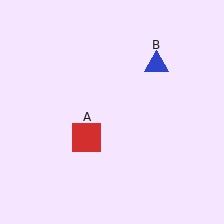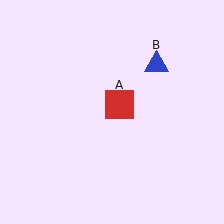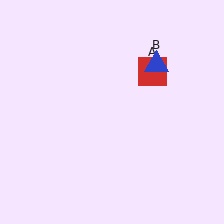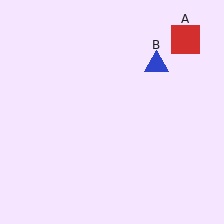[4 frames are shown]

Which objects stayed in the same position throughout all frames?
Blue triangle (object B) remained stationary.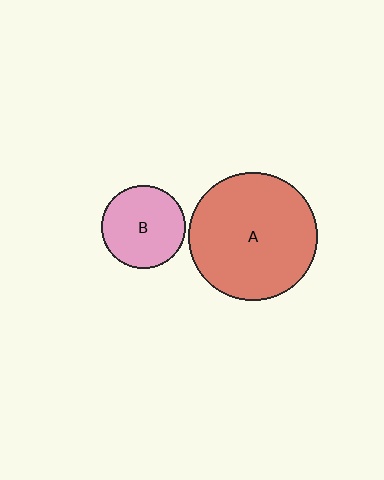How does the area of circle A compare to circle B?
Approximately 2.4 times.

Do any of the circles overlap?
No, none of the circles overlap.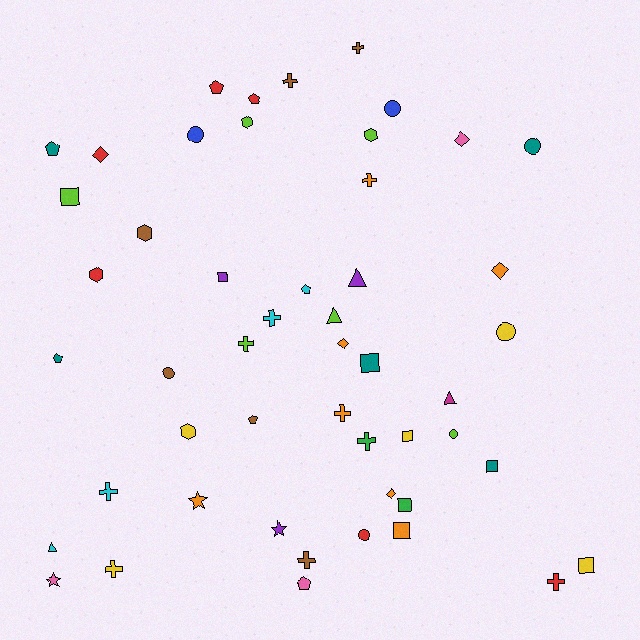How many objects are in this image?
There are 50 objects.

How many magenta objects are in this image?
There is 1 magenta object.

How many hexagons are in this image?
There are 5 hexagons.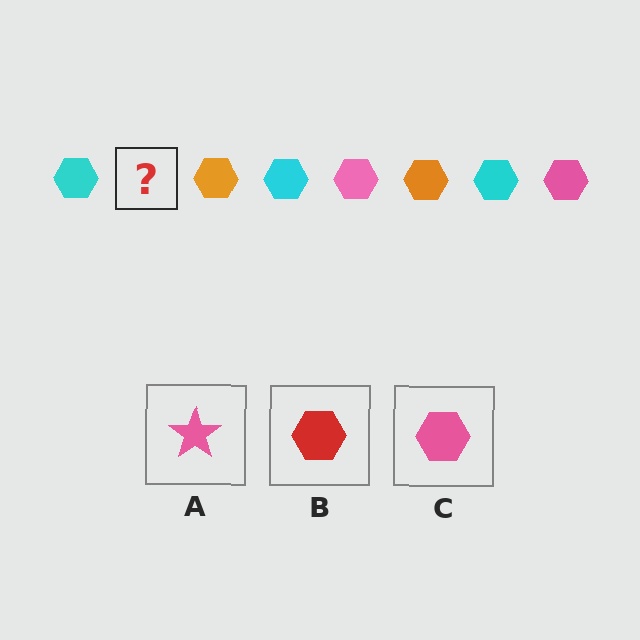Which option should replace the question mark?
Option C.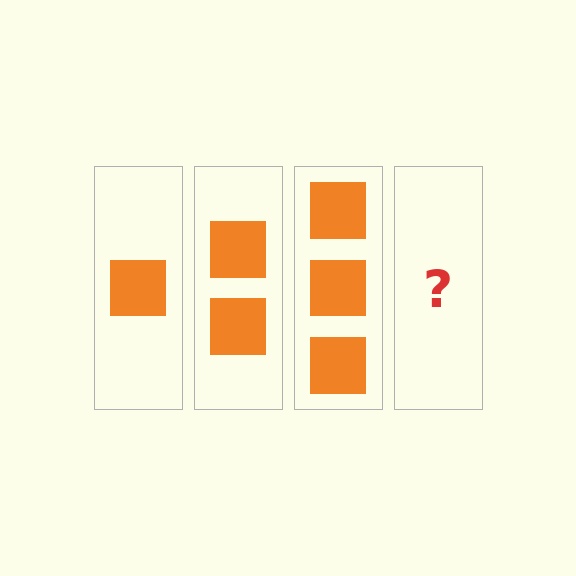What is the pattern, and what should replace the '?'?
The pattern is that each step adds one more square. The '?' should be 4 squares.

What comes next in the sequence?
The next element should be 4 squares.